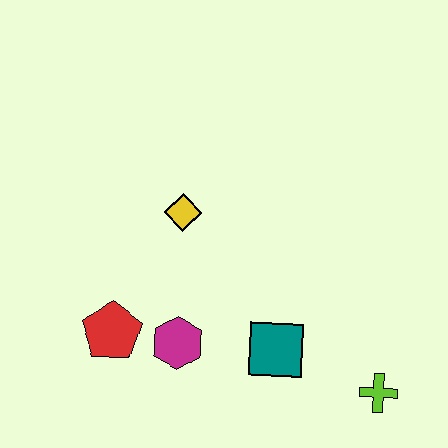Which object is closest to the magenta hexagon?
The red pentagon is closest to the magenta hexagon.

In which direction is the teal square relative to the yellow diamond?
The teal square is below the yellow diamond.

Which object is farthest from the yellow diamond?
The lime cross is farthest from the yellow diamond.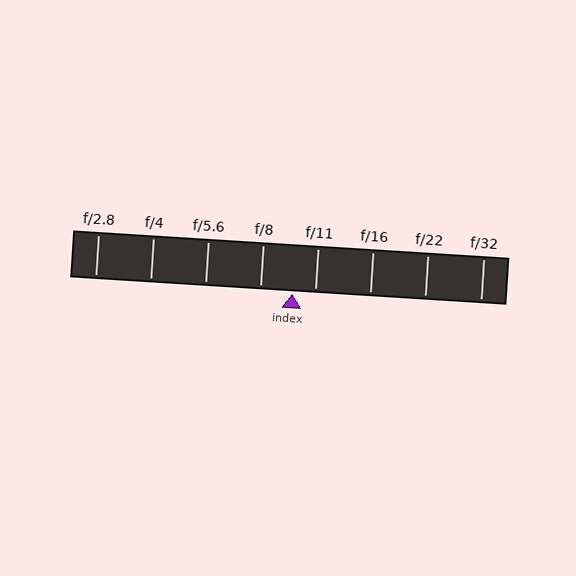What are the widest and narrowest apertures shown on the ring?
The widest aperture shown is f/2.8 and the narrowest is f/32.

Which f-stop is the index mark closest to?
The index mark is closest to f/11.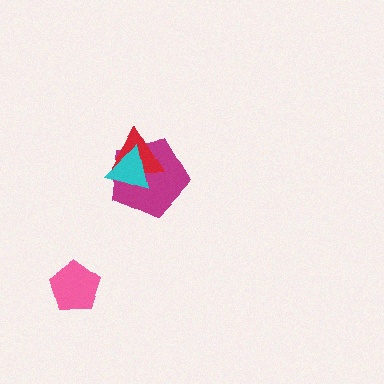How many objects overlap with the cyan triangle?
2 objects overlap with the cyan triangle.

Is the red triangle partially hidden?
Yes, it is partially covered by another shape.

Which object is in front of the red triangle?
The cyan triangle is in front of the red triangle.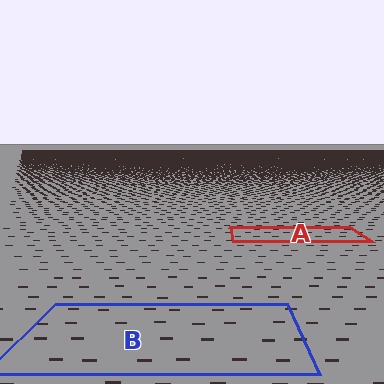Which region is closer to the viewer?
Region B is closer. The texture elements there are larger and more spread out.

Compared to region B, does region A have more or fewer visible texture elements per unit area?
Region A has more texture elements per unit area — they are packed more densely because it is farther away.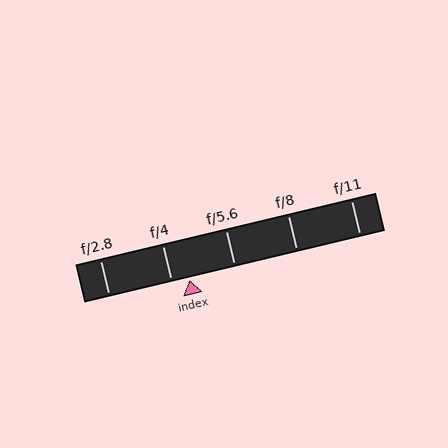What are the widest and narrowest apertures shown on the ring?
The widest aperture shown is f/2.8 and the narrowest is f/11.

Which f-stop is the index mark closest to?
The index mark is closest to f/4.